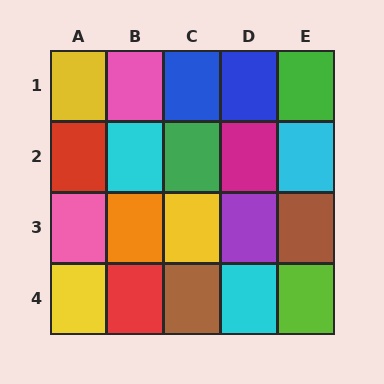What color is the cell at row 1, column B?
Pink.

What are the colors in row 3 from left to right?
Pink, orange, yellow, purple, brown.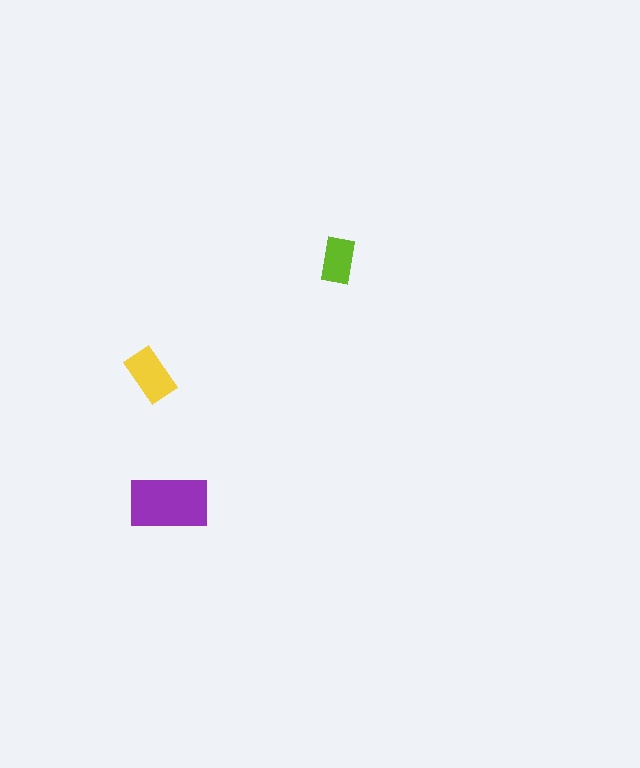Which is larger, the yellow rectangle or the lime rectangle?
The yellow one.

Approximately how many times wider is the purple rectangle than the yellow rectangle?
About 1.5 times wider.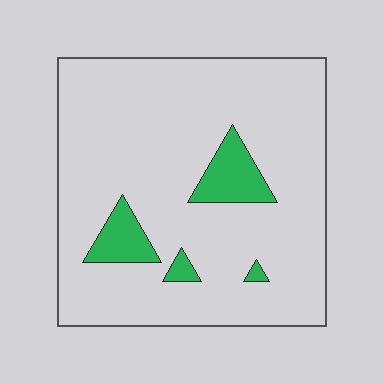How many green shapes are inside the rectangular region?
4.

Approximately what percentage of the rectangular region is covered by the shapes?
Approximately 10%.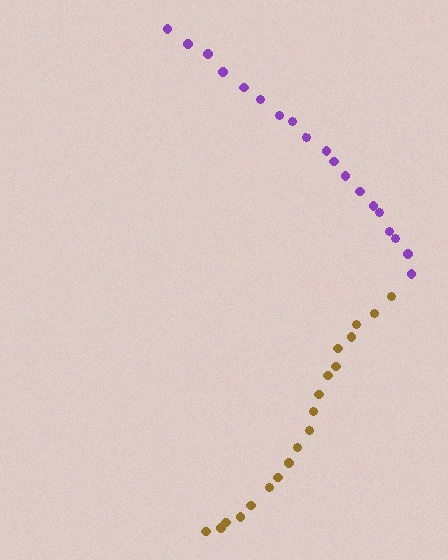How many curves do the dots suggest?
There are 2 distinct paths.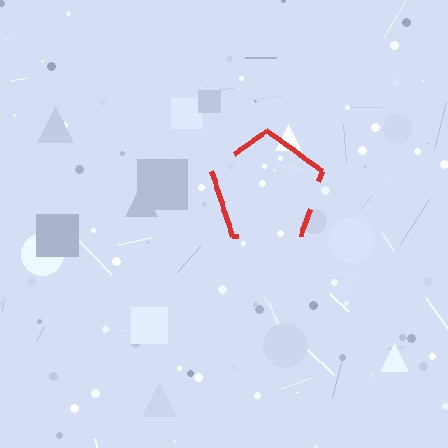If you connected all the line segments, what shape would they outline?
They would outline a pentagon.